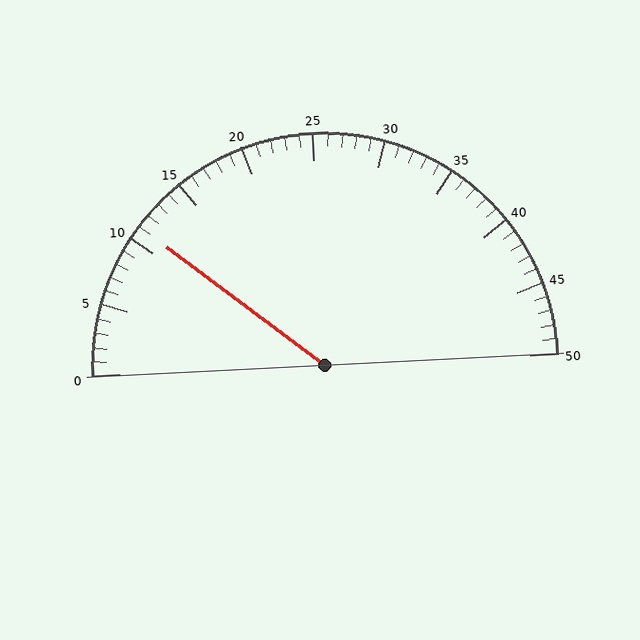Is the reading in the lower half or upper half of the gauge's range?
The reading is in the lower half of the range (0 to 50).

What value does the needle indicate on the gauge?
The needle indicates approximately 11.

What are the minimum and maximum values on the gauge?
The gauge ranges from 0 to 50.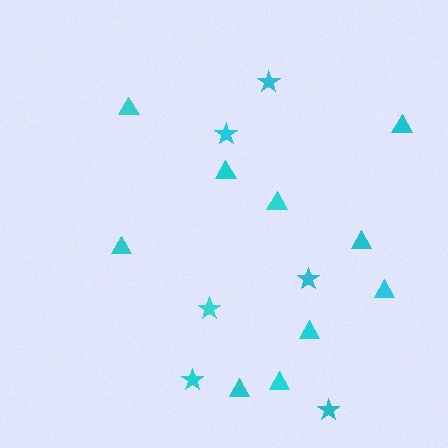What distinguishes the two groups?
There are 2 groups: one group of stars (6) and one group of triangles (10).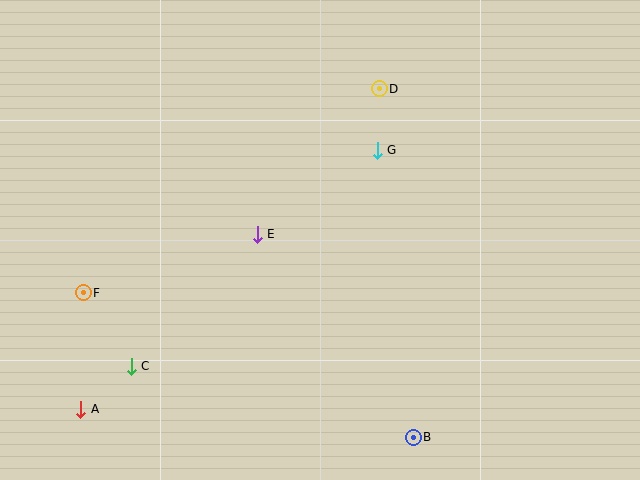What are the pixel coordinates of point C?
Point C is at (131, 366).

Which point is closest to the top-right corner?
Point D is closest to the top-right corner.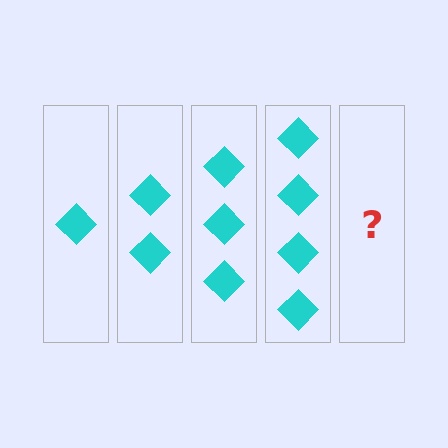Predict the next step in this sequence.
The next step is 5 diamonds.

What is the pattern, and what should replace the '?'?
The pattern is that each step adds one more diamond. The '?' should be 5 diamonds.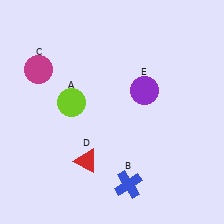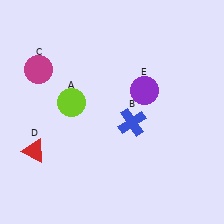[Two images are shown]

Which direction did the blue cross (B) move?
The blue cross (B) moved up.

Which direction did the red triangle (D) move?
The red triangle (D) moved left.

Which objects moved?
The objects that moved are: the blue cross (B), the red triangle (D).